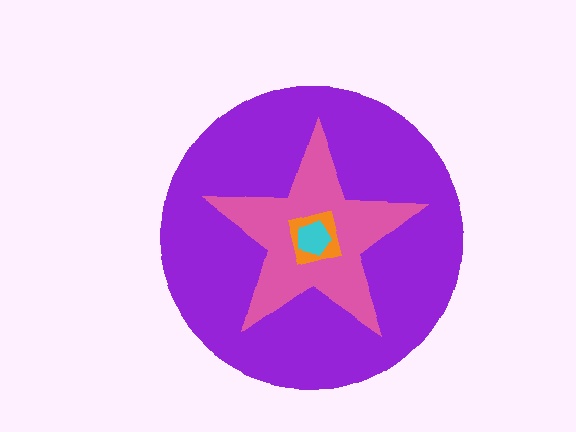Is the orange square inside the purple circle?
Yes.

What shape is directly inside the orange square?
The cyan pentagon.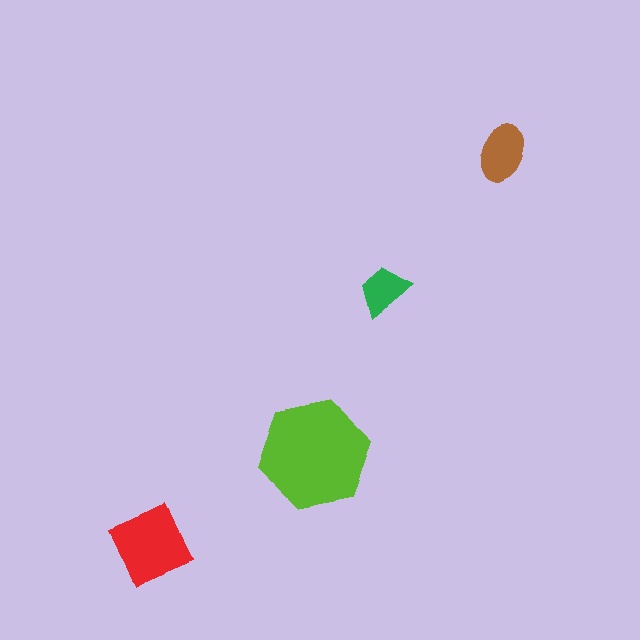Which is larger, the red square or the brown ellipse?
The red square.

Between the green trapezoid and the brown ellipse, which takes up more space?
The brown ellipse.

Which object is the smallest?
The green trapezoid.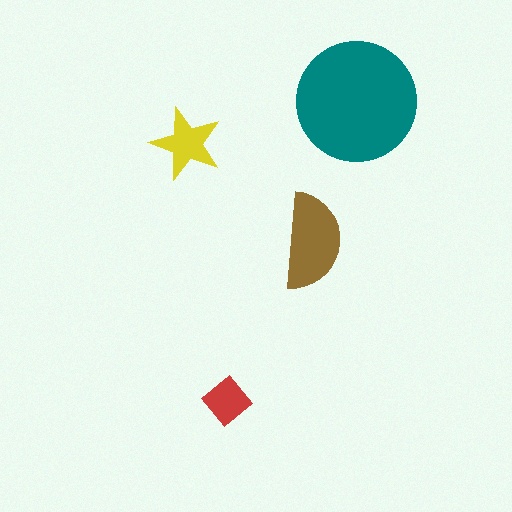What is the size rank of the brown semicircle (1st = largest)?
2nd.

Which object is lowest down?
The red diamond is bottommost.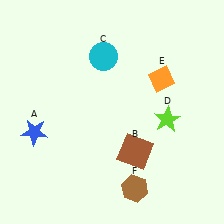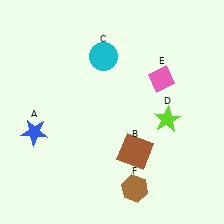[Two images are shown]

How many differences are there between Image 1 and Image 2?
There is 1 difference between the two images.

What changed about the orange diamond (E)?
In Image 1, E is orange. In Image 2, it changed to pink.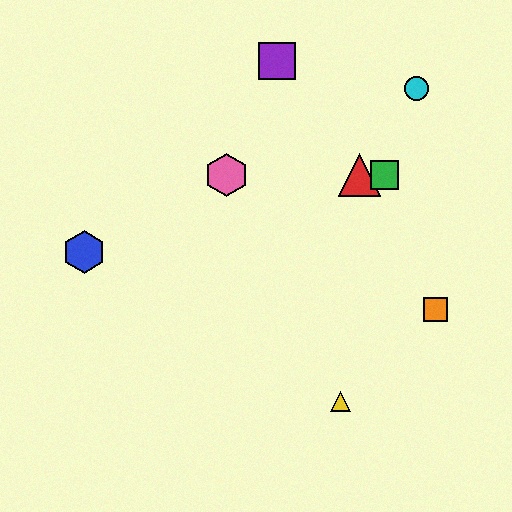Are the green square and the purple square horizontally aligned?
No, the green square is at y≈175 and the purple square is at y≈61.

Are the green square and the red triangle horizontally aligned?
Yes, both are at y≈175.